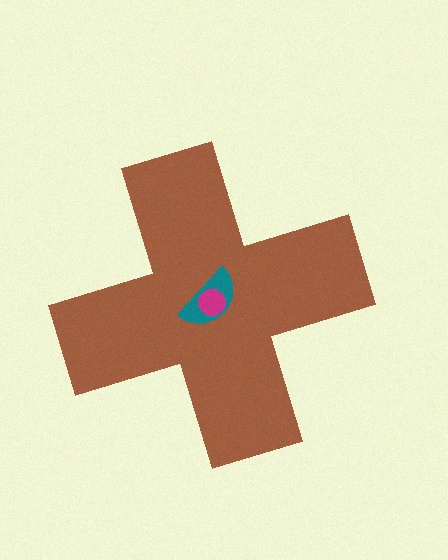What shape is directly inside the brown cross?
The teal semicircle.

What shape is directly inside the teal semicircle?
The magenta circle.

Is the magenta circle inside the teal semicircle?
Yes.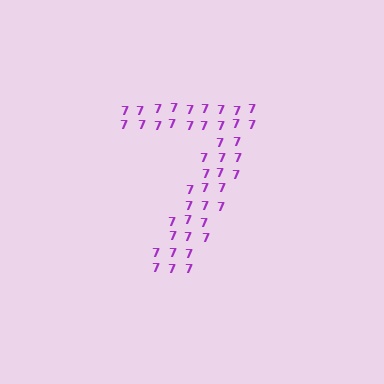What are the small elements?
The small elements are digit 7's.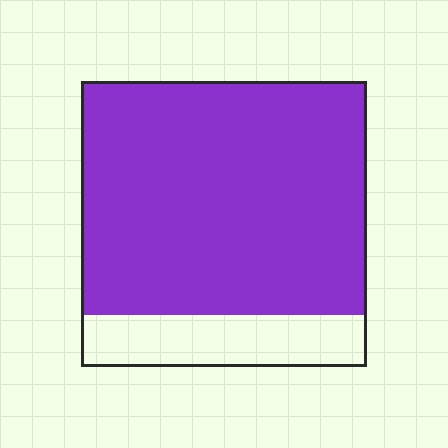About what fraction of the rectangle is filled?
About five sixths (5/6).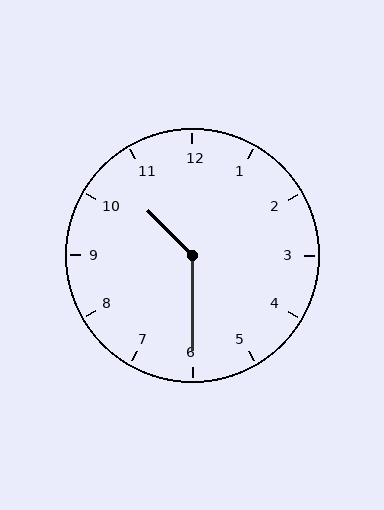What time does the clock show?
10:30.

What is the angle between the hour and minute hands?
Approximately 135 degrees.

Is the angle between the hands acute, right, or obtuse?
It is obtuse.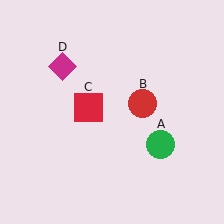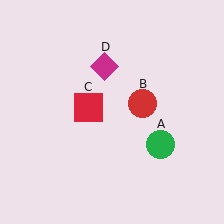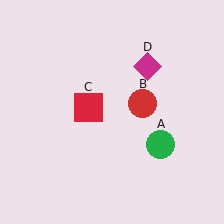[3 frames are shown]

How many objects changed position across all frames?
1 object changed position: magenta diamond (object D).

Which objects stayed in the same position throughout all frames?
Green circle (object A) and red circle (object B) and red square (object C) remained stationary.